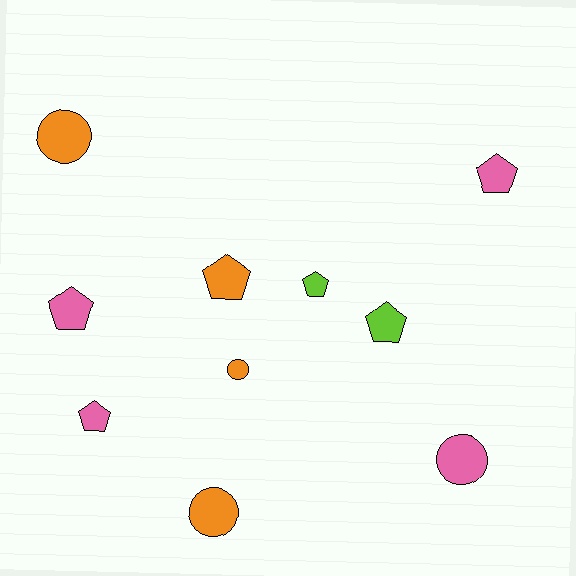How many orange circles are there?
There are 3 orange circles.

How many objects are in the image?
There are 10 objects.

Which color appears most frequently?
Orange, with 4 objects.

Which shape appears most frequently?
Pentagon, with 6 objects.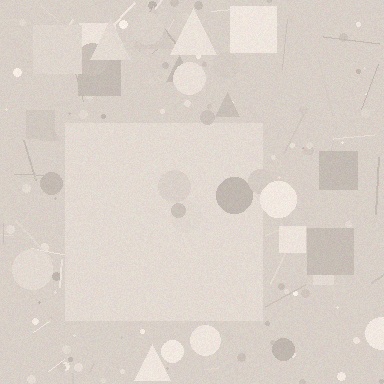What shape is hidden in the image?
A square is hidden in the image.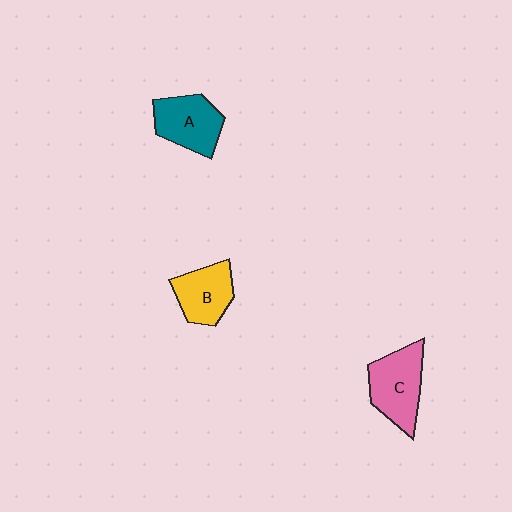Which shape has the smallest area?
Shape B (yellow).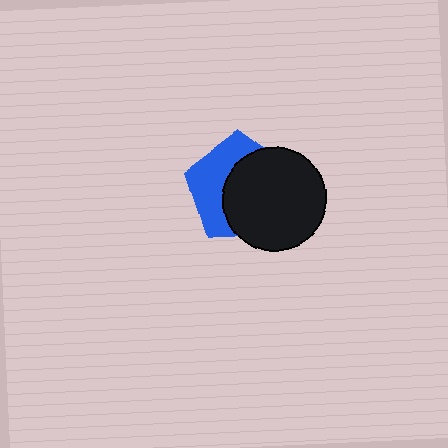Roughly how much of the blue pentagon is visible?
A small part of it is visible (roughly 42%).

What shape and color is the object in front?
The object in front is a black circle.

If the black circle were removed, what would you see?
You would see the complete blue pentagon.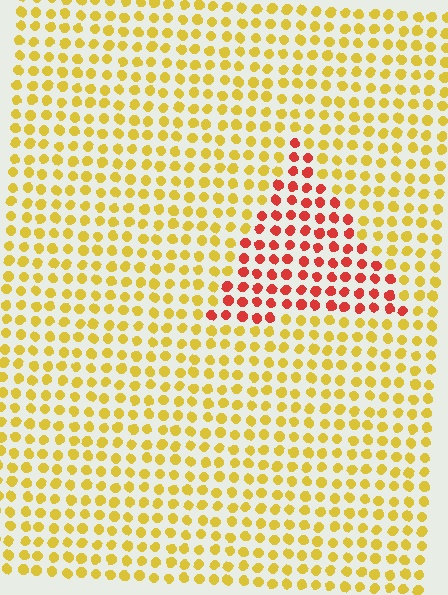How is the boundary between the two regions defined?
The boundary is defined purely by a slight shift in hue (about 51 degrees). Spacing, size, and orientation are identical on both sides.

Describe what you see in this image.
The image is filled with small yellow elements in a uniform arrangement. A triangle-shaped region is visible where the elements are tinted to a slightly different hue, forming a subtle color boundary.